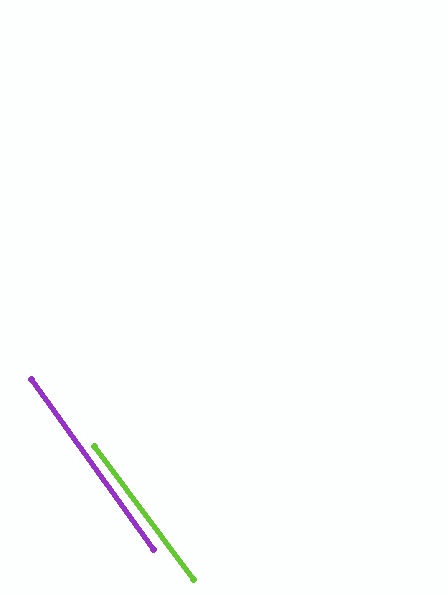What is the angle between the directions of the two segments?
Approximately 1 degree.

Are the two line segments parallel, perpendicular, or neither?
Parallel — their directions differ by only 0.9°.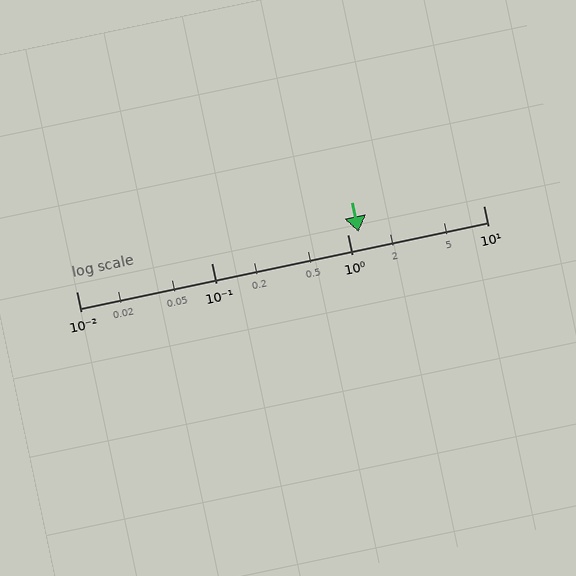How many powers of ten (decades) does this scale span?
The scale spans 3 decades, from 0.01 to 10.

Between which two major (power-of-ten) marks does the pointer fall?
The pointer is between 1 and 10.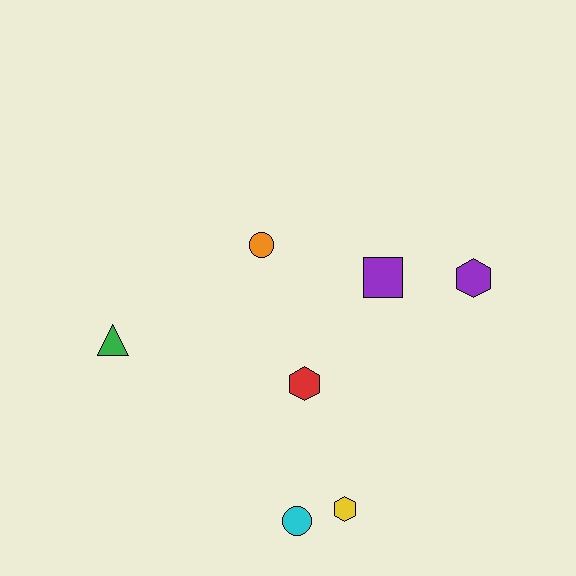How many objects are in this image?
There are 7 objects.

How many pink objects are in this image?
There are no pink objects.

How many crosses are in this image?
There are no crosses.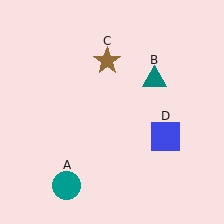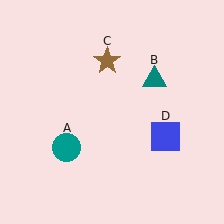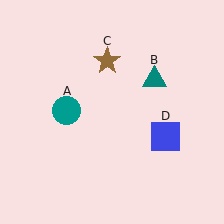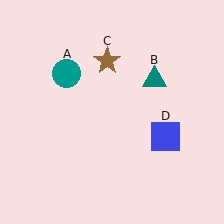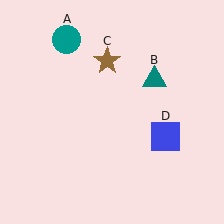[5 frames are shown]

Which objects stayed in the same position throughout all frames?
Teal triangle (object B) and brown star (object C) and blue square (object D) remained stationary.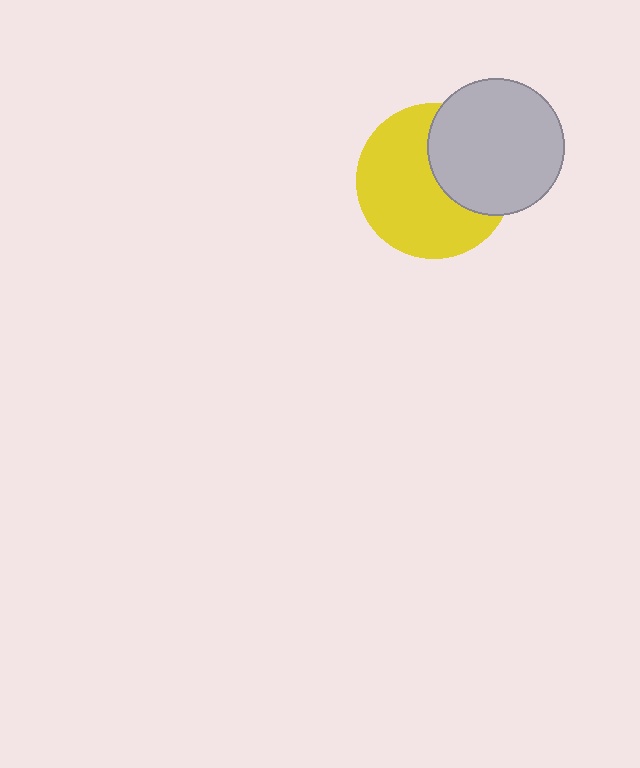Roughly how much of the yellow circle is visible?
About half of it is visible (roughly 64%).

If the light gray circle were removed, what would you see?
You would see the complete yellow circle.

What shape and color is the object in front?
The object in front is a light gray circle.